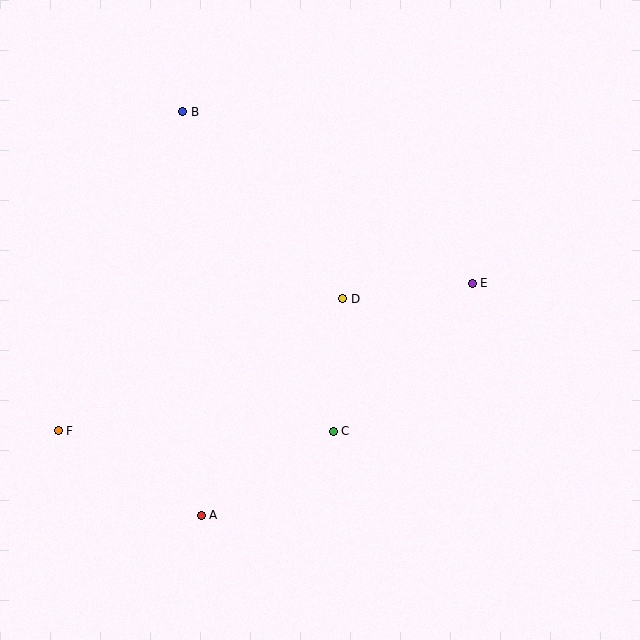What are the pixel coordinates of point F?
Point F is at (58, 431).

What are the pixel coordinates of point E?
Point E is at (472, 283).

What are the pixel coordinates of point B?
Point B is at (183, 112).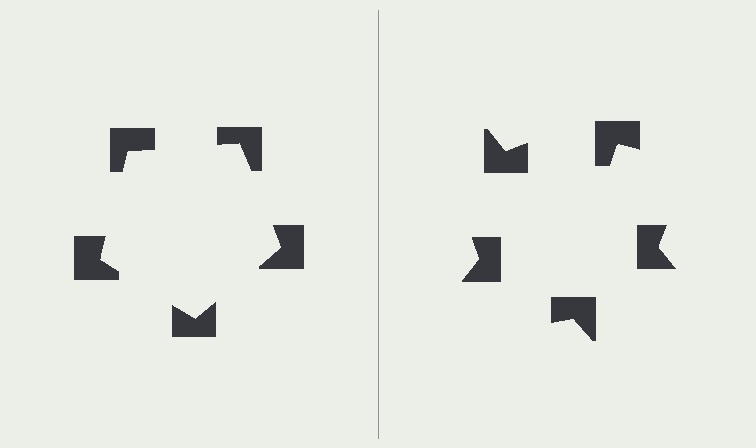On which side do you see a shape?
An illusory pentagon appears on the left side. On the right side the wedge cuts are rotated, so no coherent shape forms.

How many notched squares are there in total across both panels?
10 — 5 on each side.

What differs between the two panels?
The notched squares are positioned identically on both sides; only the wedge orientations differ. On the left they align to a pentagon; on the right they are misaligned.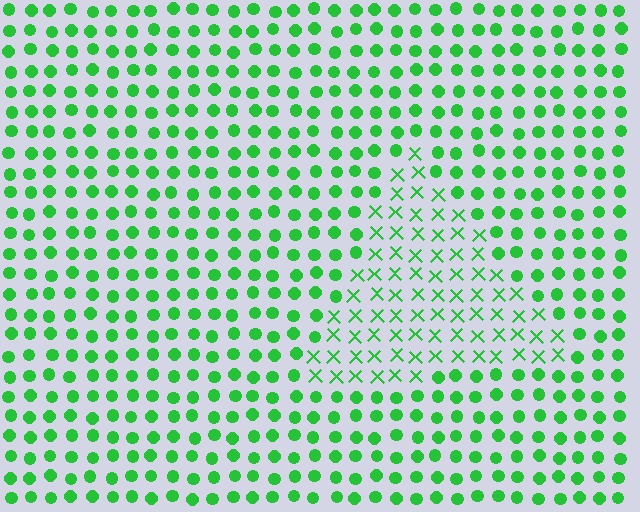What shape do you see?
I see a triangle.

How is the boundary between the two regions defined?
The boundary is defined by a change in element shape: X marks inside vs. circles outside. All elements share the same color and spacing.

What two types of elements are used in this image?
The image uses X marks inside the triangle region and circles outside it.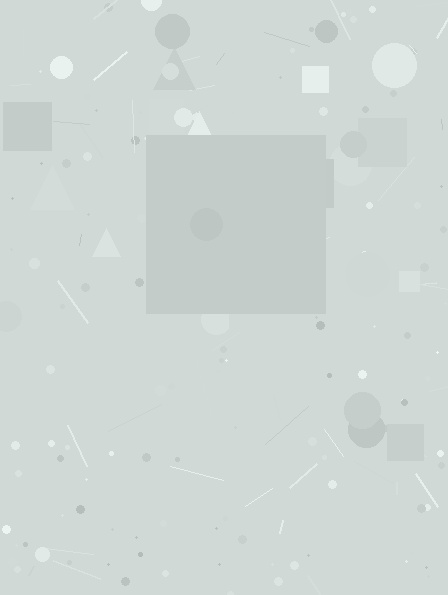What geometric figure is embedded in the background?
A square is embedded in the background.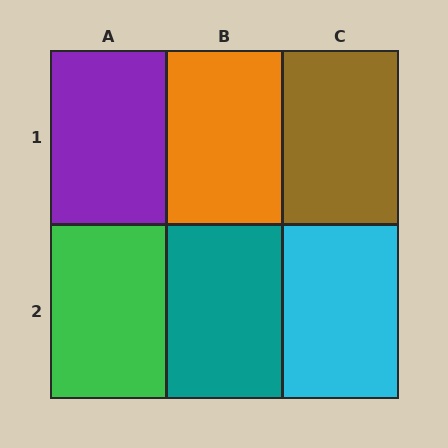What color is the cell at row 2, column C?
Cyan.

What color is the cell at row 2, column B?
Teal.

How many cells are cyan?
1 cell is cyan.